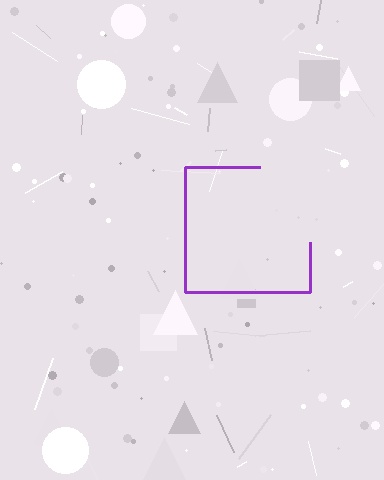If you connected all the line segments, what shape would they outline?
They would outline a square.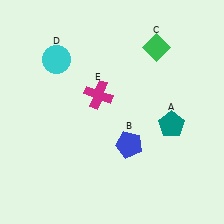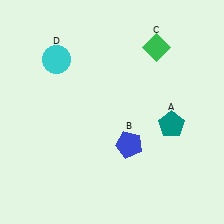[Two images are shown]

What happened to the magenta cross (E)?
The magenta cross (E) was removed in Image 2. It was in the top-left area of Image 1.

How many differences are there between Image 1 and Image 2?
There is 1 difference between the two images.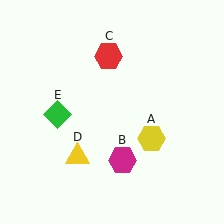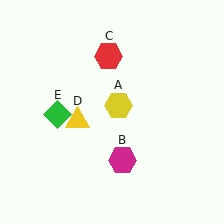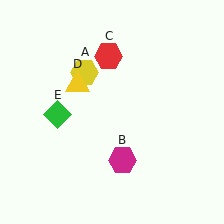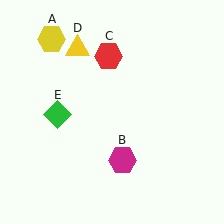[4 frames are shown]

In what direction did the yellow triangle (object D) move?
The yellow triangle (object D) moved up.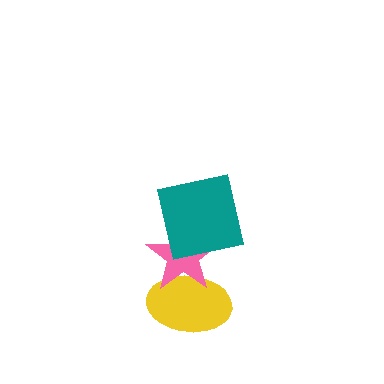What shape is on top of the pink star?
The teal square is on top of the pink star.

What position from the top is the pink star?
The pink star is 2nd from the top.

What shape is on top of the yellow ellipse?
The pink star is on top of the yellow ellipse.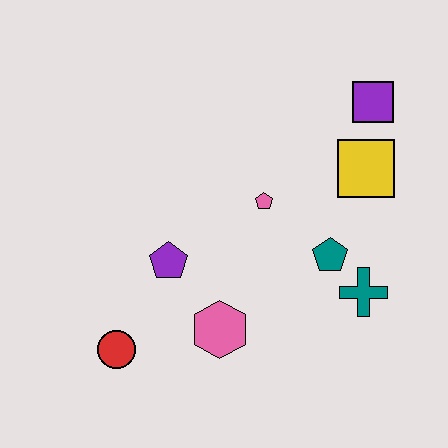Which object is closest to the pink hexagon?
The purple pentagon is closest to the pink hexagon.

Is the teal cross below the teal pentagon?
Yes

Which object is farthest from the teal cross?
The red circle is farthest from the teal cross.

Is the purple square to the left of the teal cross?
No